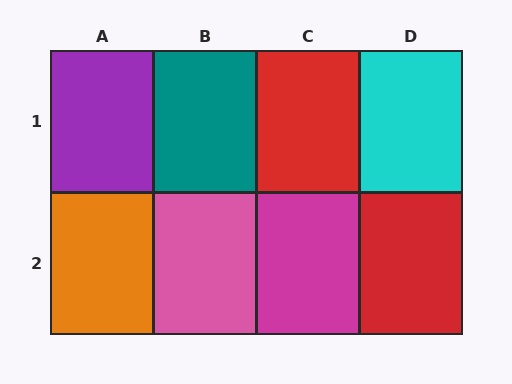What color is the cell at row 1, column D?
Cyan.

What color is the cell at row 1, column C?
Red.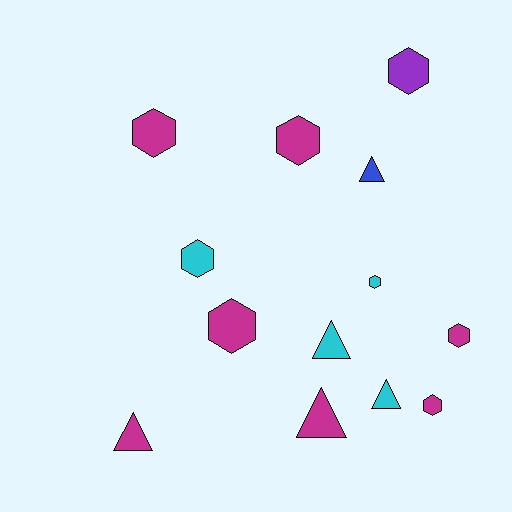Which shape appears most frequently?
Hexagon, with 8 objects.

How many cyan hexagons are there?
There are 2 cyan hexagons.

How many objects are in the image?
There are 13 objects.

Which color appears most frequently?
Magenta, with 7 objects.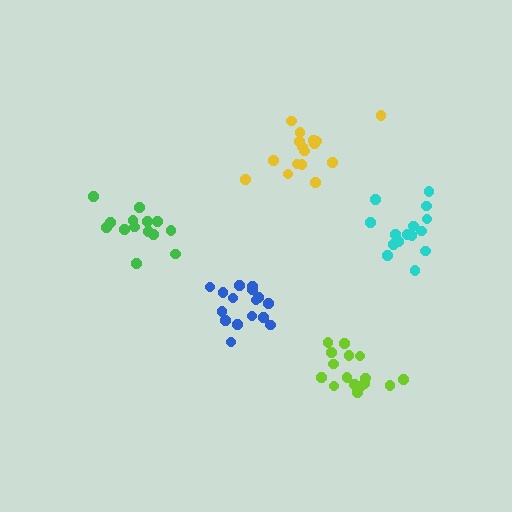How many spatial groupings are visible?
There are 5 spatial groupings.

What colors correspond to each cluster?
The clusters are colored: yellow, lime, green, blue, cyan.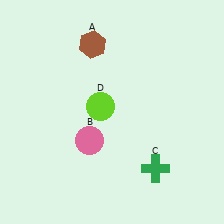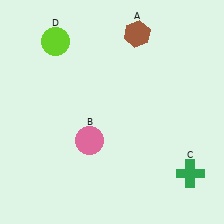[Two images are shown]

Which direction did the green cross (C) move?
The green cross (C) moved right.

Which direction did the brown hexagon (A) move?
The brown hexagon (A) moved right.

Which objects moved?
The objects that moved are: the brown hexagon (A), the green cross (C), the lime circle (D).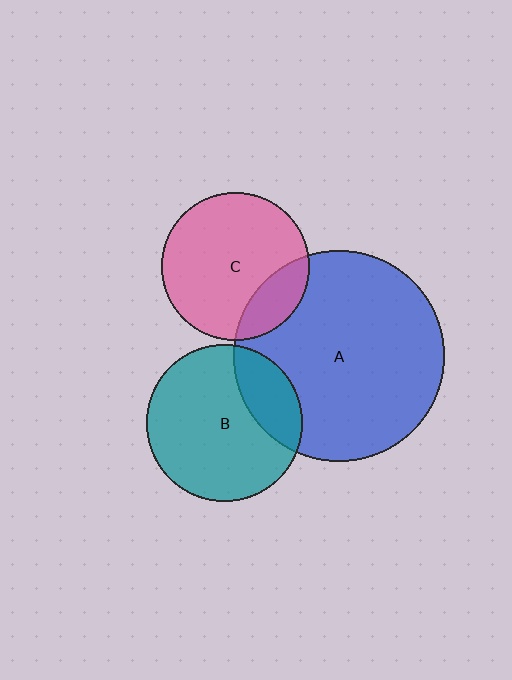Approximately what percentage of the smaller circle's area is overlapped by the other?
Approximately 20%.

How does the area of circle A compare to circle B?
Approximately 1.8 times.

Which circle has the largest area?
Circle A (blue).